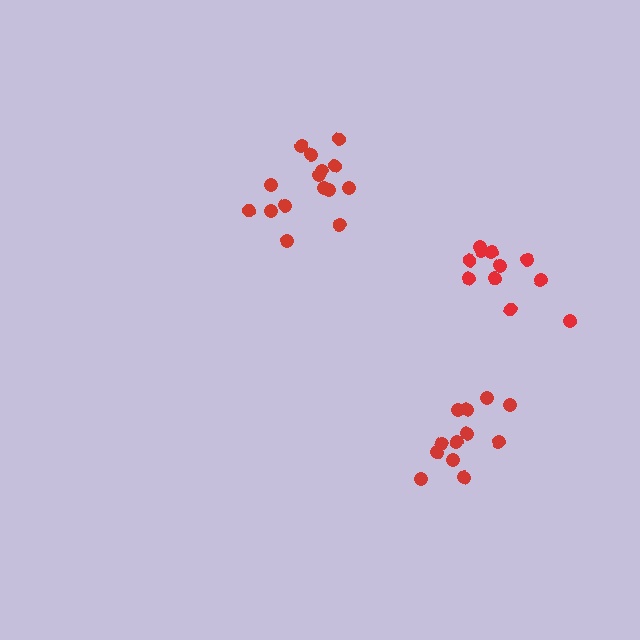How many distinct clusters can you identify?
There are 3 distinct clusters.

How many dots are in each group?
Group 1: 11 dots, Group 2: 15 dots, Group 3: 12 dots (38 total).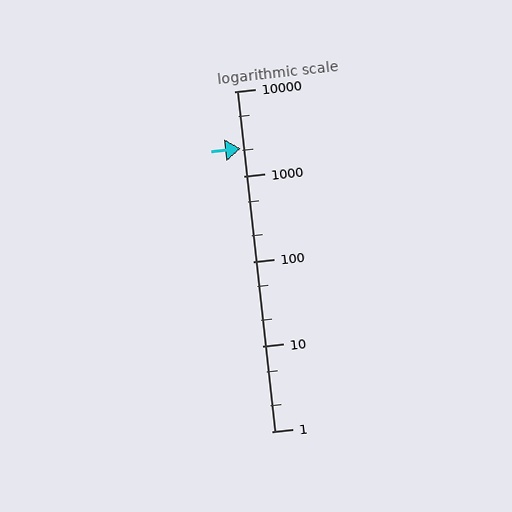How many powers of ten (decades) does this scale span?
The scale spans 4 decades, from 1 to 10000.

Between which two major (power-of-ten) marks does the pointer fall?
The pointer is between 1000 and 10000.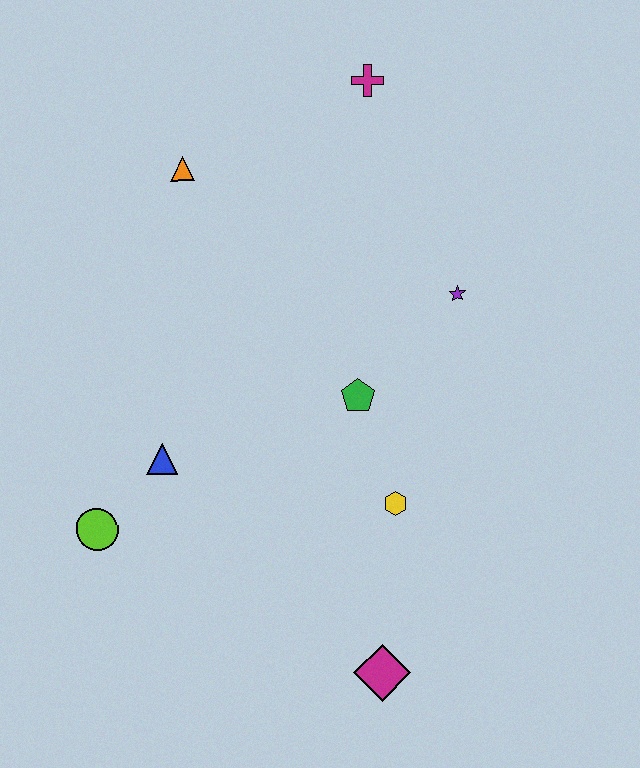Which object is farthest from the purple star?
The lime circle is farthest from the purple star.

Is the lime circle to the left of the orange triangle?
Yes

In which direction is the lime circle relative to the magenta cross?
The lime circle is below the magenta cross.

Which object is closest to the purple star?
The green pentagon is closest to the purple star.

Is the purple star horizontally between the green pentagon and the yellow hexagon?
No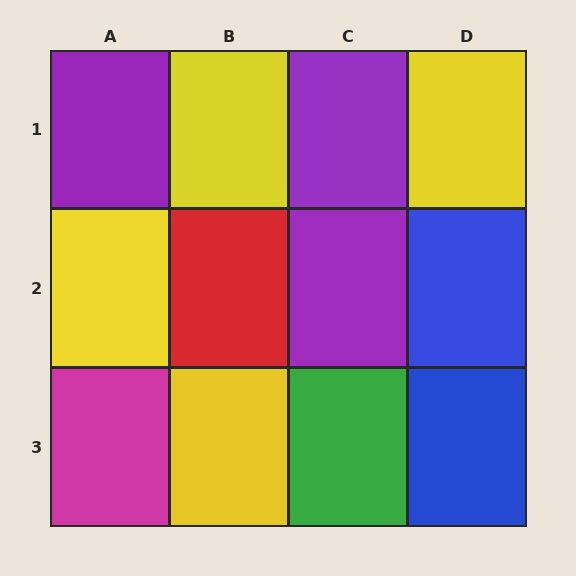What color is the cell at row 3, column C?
Green.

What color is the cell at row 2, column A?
Yellow.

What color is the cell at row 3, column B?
Yellow.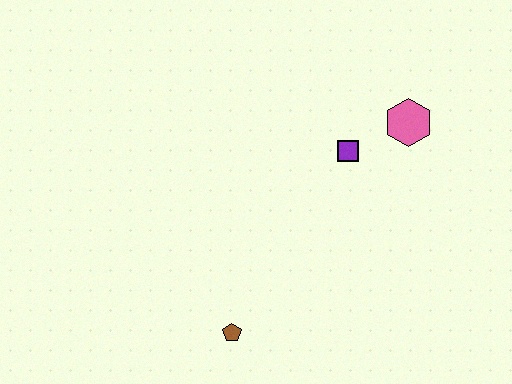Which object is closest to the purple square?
The pink hexagon is closest to the purple square.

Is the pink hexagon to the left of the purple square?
No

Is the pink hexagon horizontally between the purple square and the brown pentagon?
No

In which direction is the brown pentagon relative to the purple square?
The brown pentagon is below the purple square.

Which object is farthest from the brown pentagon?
The pink hexagon is farthest from the brown pentagon.